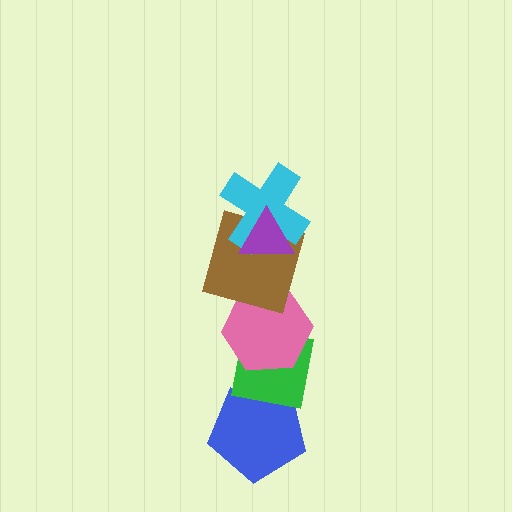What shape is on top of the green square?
The pink hexagon is on top of the green square.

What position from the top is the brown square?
The brown square is 3rd from the top.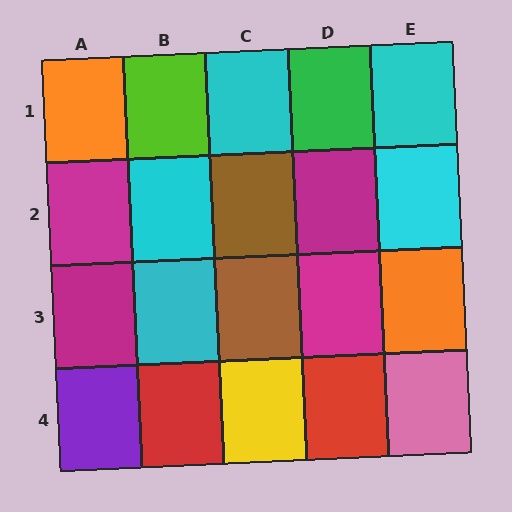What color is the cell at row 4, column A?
Purple.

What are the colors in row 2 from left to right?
Magenta, cyan, brown, magenta, cyan.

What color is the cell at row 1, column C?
Cyan.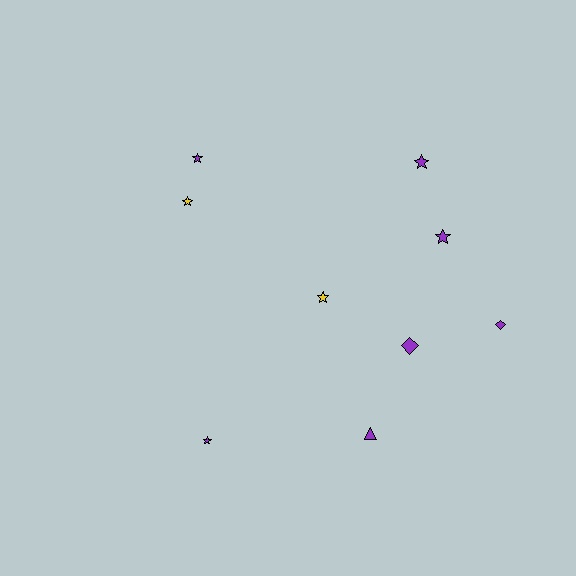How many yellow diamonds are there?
There are no yellow diamonds.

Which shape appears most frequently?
Star, with 6 objects.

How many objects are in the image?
There are 9 objects.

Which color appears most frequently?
Purple, with 7 objects.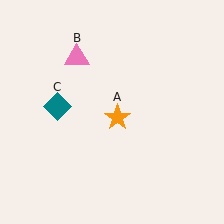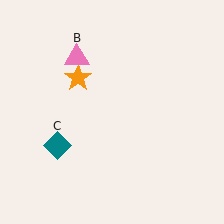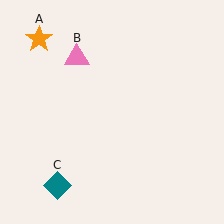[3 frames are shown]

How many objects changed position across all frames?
2 objects changed position: orange star (object A), teal diamond (object C).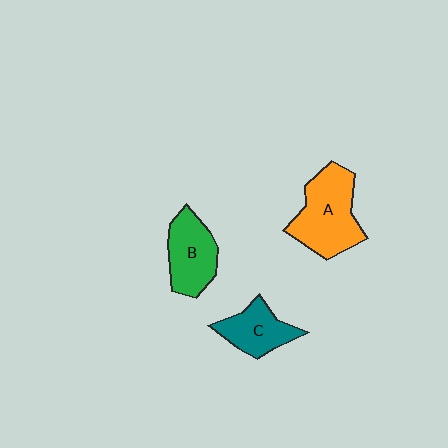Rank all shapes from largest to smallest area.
From largest to smallest: A (orange), B (green), C (teal).